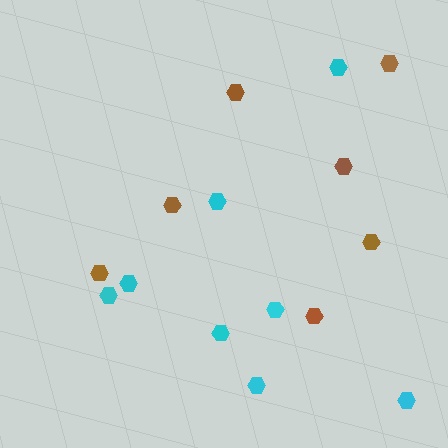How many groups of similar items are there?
There are 2 groups: one group of cyan hexagons (8) and one group of brown hexagons (7).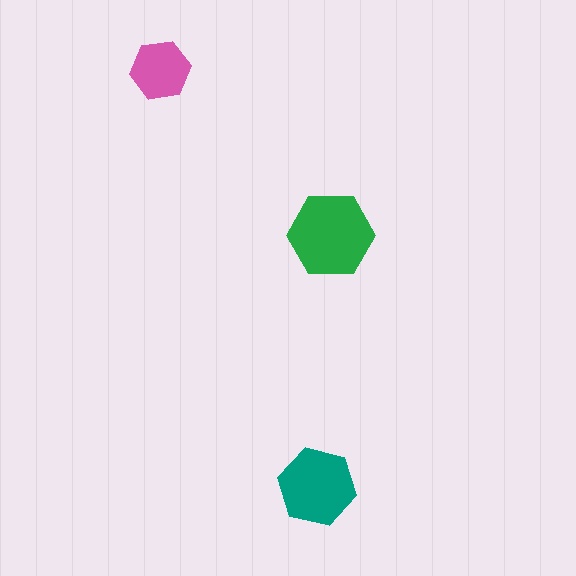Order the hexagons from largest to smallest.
the green one, the teal one, the pink one.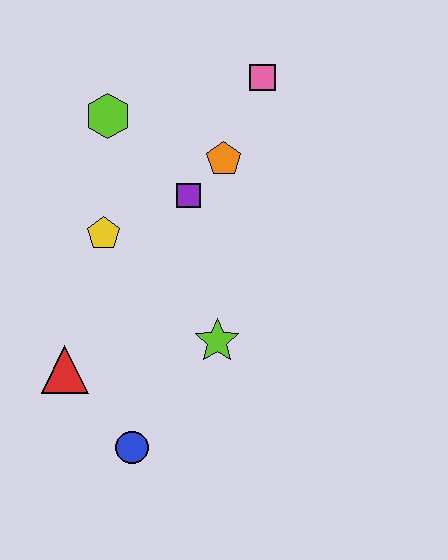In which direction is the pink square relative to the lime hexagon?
The pink square is to the right of the lime hexagon.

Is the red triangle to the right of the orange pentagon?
No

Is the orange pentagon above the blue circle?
Yes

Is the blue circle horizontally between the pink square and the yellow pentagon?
Yes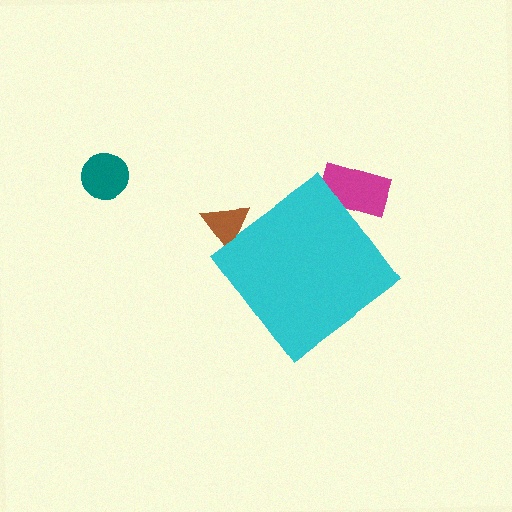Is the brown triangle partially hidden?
Yes, the brown triangle is partially hidden behind the cyan diamond.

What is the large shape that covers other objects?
A cyan diamond.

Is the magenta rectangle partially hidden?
Yes, the magenta rectangle is partially hidden behind the cyan diamond.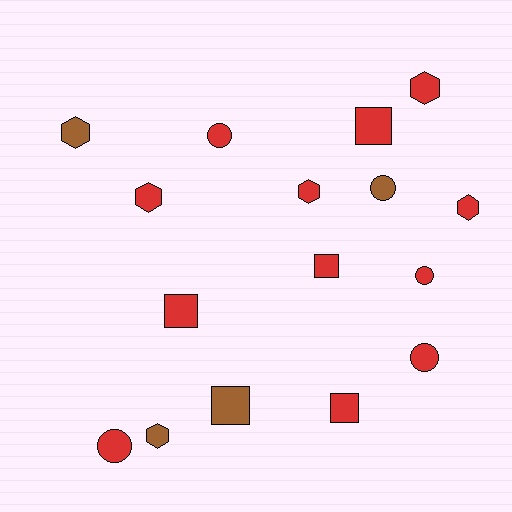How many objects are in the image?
There are 16 objects.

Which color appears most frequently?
Red, with 12 objects.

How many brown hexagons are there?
There are 2 brown hexagons.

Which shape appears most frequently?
Hexagon, with 6 objects.